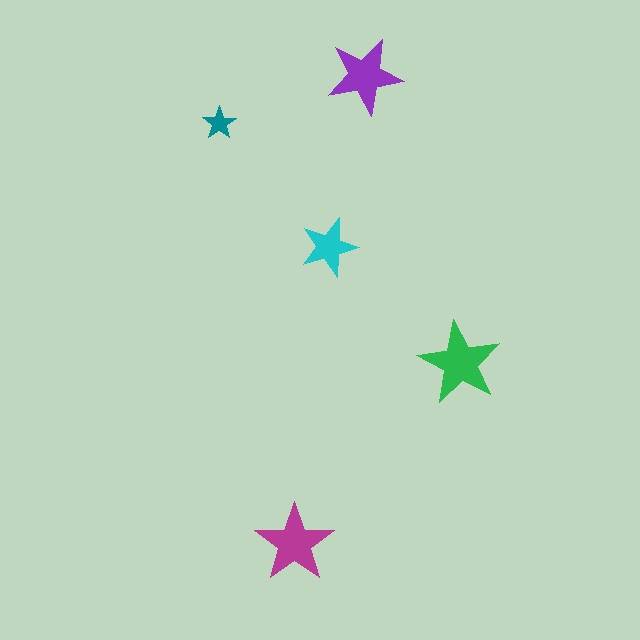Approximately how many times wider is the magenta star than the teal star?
About 2.5 times wider.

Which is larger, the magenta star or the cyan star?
The magenta one.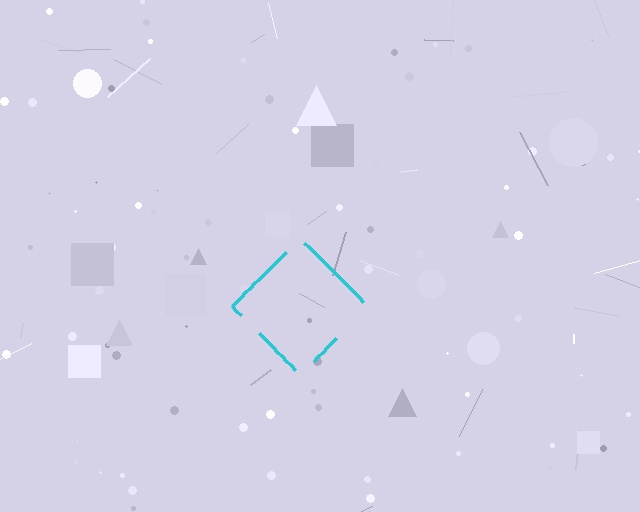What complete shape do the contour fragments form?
The contour fragments form a diamond.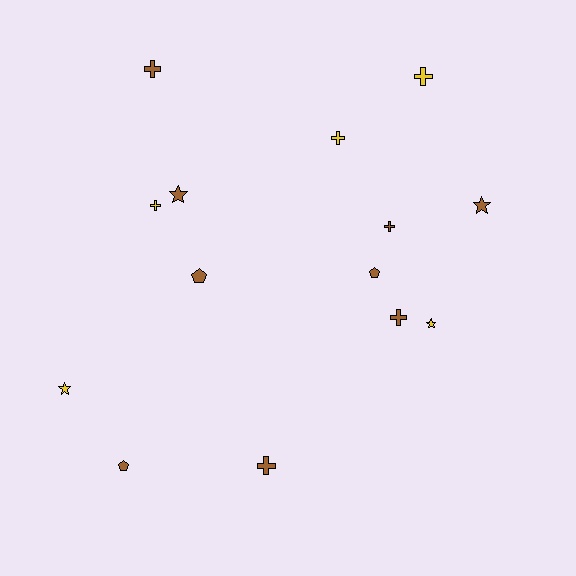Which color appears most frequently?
Brown, with 9 objects.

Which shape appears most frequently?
Cross, with 7 objects.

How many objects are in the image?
There are 14 objects.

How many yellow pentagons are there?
There are no yellow pentagons.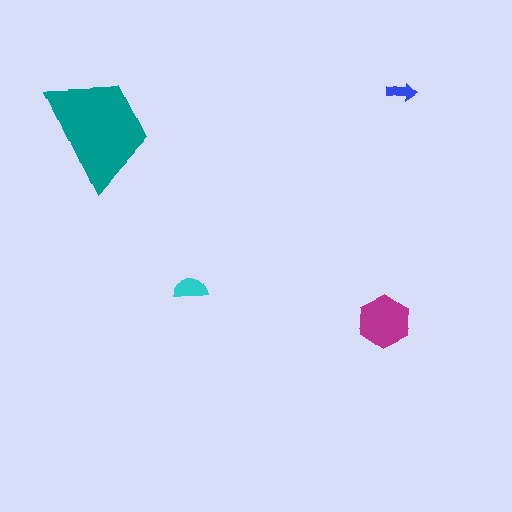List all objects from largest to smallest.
The teal trapezoid, the magenta hexagon, the cyan semicircle, the blue arrow.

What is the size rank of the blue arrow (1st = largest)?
4th.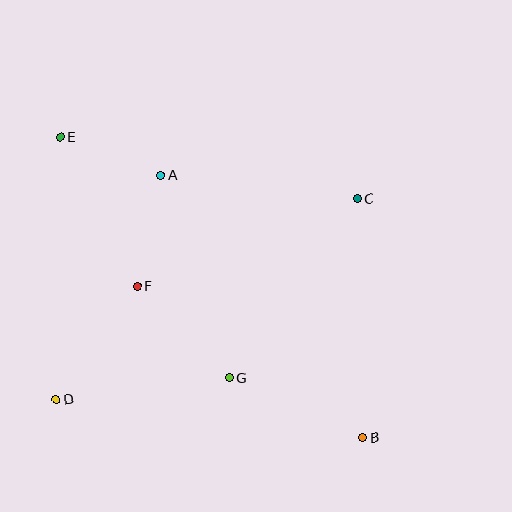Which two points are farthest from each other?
Points B and E are farthest from each other.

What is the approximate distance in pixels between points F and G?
The distance between F and G is approximately 129 pixels.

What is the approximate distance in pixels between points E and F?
The distance between E and F is approximately 168 pixels.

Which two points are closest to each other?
Points A and E are closest to each other.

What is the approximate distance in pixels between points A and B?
The distance between A and B is approximately 332 pixels.